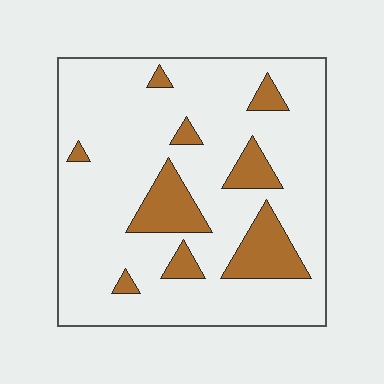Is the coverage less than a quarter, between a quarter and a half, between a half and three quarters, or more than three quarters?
Less than a quarter.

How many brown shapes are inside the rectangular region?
9.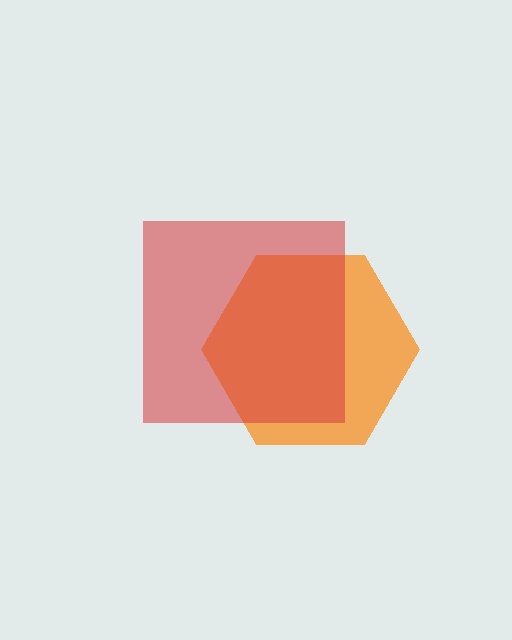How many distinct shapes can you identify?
There are 2 distinct shapes: an orange hexagon, a red square.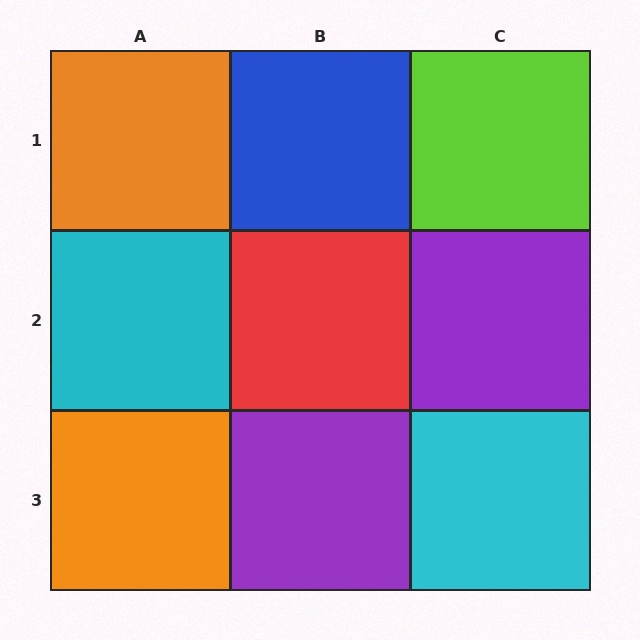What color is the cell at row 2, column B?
Red.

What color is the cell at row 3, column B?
Purple.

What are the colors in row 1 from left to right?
Orange, blue, lime.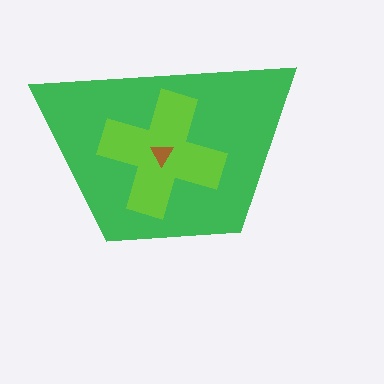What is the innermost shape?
The brown triangle.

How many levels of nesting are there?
3.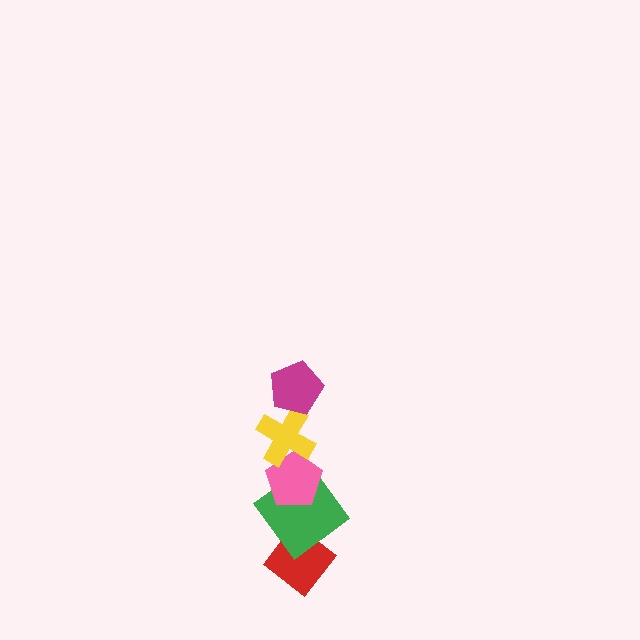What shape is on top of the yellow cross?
The magenta pentagon is on top of the yellow cross.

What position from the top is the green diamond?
The green diamond is 4th from the top.